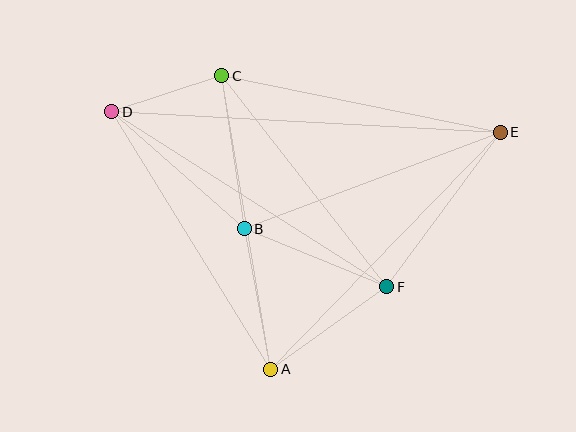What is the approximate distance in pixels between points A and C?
The distance between A and C is approximately 298 pixels.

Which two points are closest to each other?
Points C and D are closest to each other.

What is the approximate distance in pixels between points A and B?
The distance between A and B is approximately 143 pixels.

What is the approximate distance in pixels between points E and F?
The distance between E and F is approximately 192 pixels.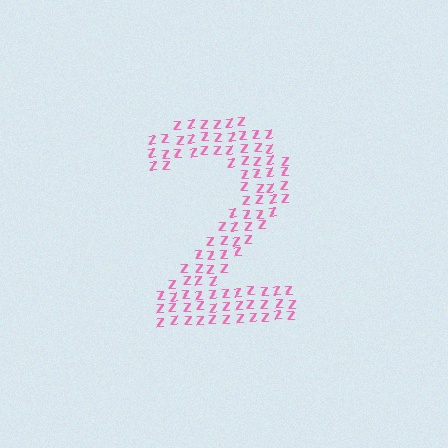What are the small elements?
The small elements are letter Z's.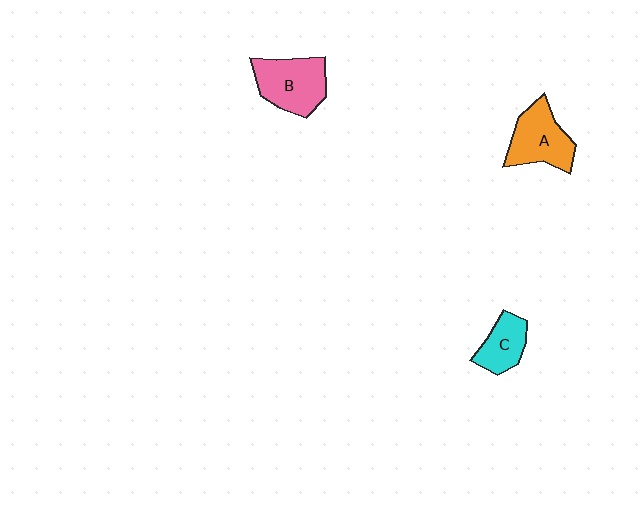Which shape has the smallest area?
Shape C (cyan).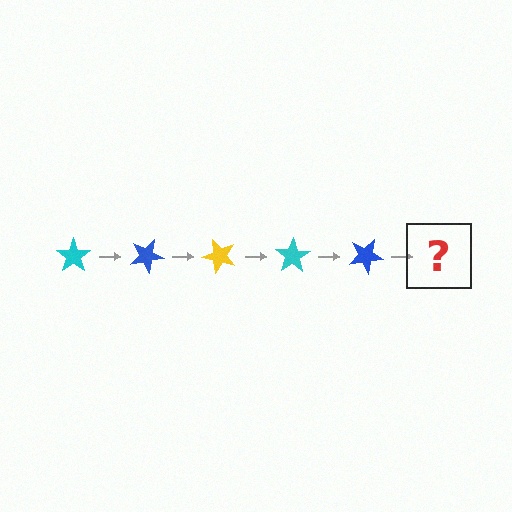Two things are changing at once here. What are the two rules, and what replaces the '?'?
The two rules are that it rotates 25 degrees each step and the color cycles through cyan, blue, and yellow. The '?' should be a yellow star, rotated 125 degrees from the start.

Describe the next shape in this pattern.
It should be a yellow star, rotated 125 degrees from the start.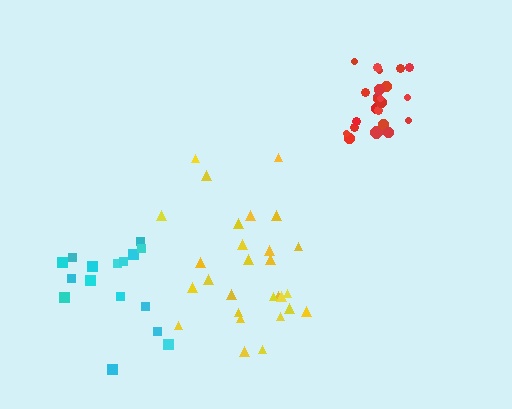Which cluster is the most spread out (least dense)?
Cyan.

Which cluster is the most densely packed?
Red.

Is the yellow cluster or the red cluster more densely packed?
Red.